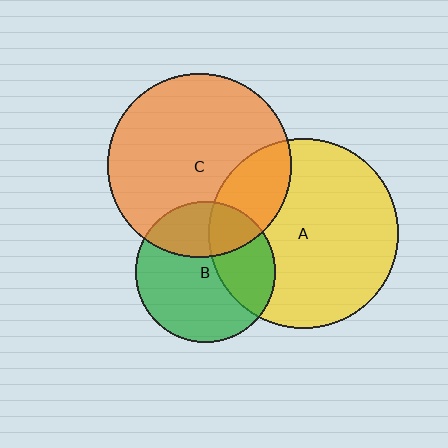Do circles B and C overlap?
Yes.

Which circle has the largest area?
Circle A (yellow).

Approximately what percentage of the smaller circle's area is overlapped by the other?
Approximately 30%.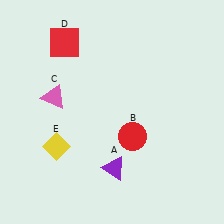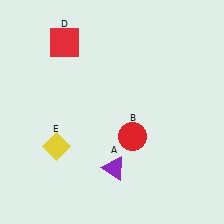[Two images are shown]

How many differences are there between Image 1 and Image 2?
There is 1 difference between the two images.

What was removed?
The pink triangle (C) was removed in Image 2.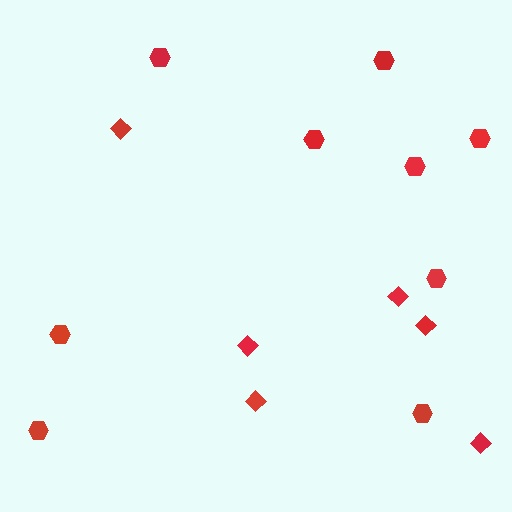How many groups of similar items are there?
There are 2 groups: one group of diamonds (6) and one group of hexagons (9).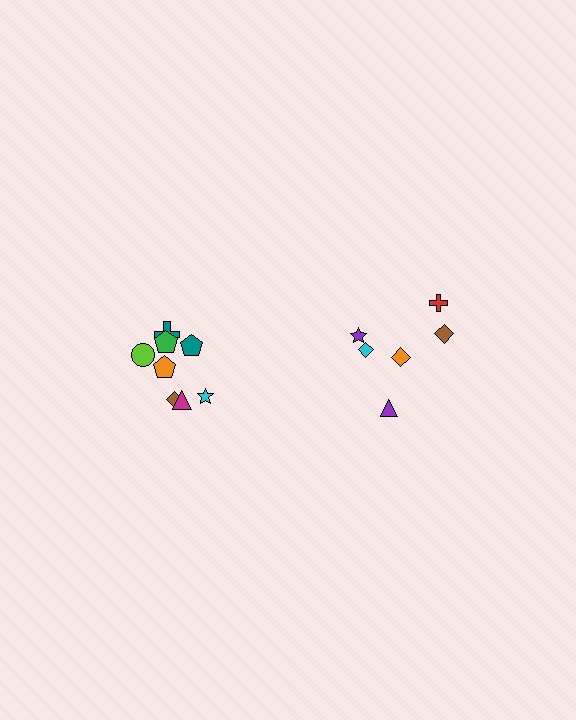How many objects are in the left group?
There are 8 objects.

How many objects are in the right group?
There are 6 objects.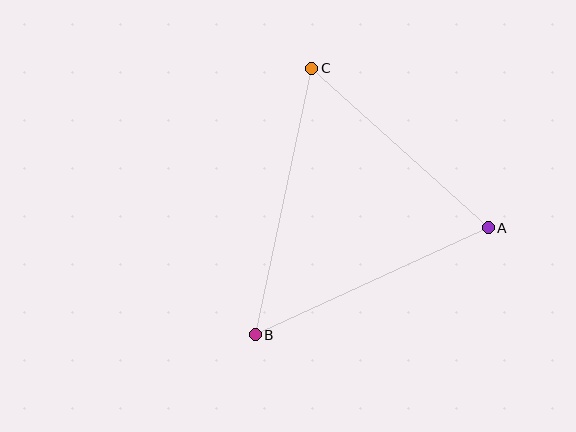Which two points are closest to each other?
Points A and C are closest to each other.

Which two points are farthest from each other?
Points B and C are farthest from each other.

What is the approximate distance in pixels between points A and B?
The distance between A and B is approximately 256 pixels.